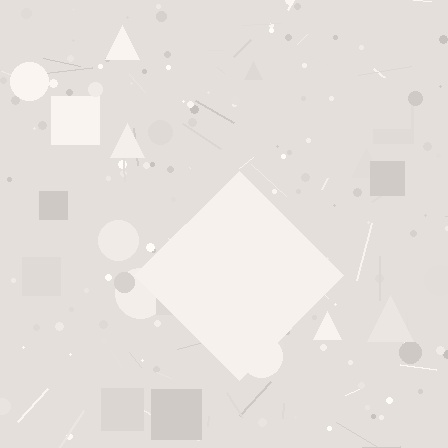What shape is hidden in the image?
A diamond is hidden in the image.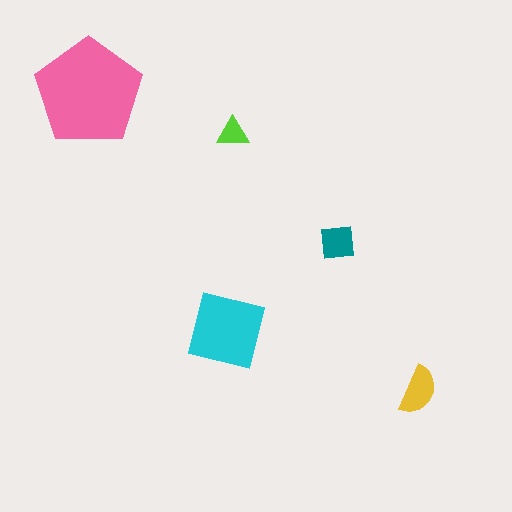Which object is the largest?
The pink pentagon.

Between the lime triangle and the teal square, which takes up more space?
The teal square.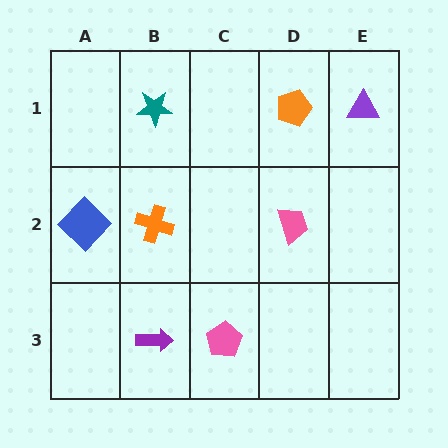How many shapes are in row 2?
3 shapes.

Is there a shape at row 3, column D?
No, that cell is empty.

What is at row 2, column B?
An orange cross.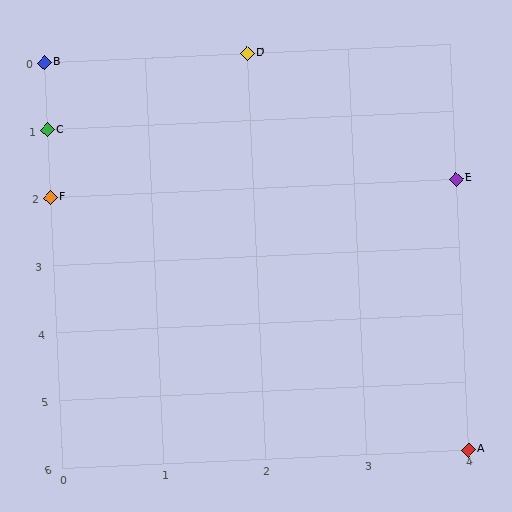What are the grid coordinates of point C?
Point C is at grid coordinates (0, 1).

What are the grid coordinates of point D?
Point D is at grid coordinates (2, 0).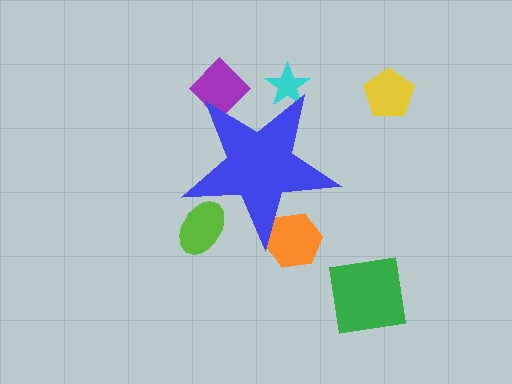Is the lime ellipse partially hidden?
Yes, the lime ellipse is partially hidden behind the blue star.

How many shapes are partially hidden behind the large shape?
4 shapes are partially hidden.